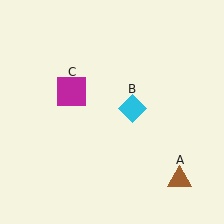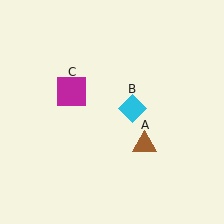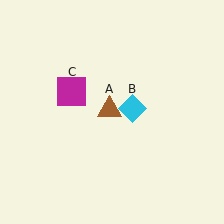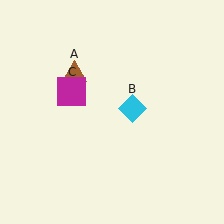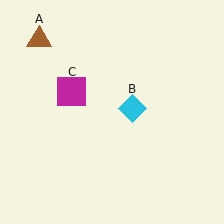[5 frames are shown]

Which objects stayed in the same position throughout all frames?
Cyan diamond (object B) and magenta square (object C) remained stationary.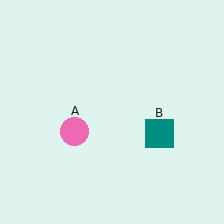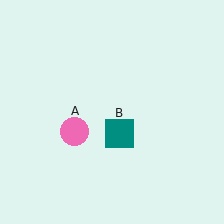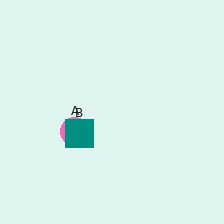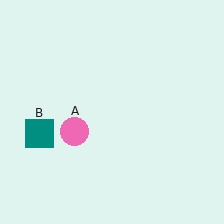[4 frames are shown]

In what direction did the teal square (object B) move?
The teal square (object B) moved left.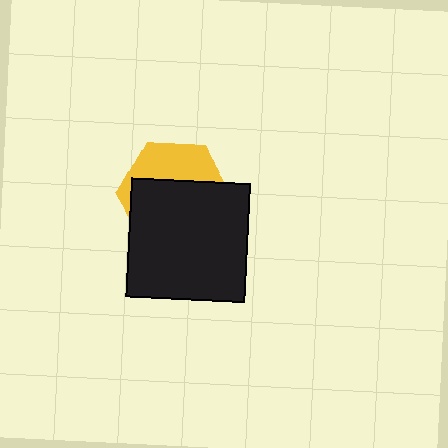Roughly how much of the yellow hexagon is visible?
A small part of it is visible (roughly 36%).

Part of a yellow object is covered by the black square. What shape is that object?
It is a hexagon.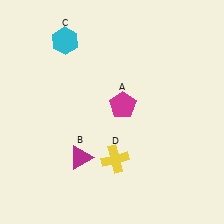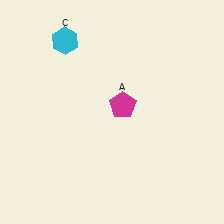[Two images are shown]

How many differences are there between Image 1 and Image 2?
There are 2 differences between the two images.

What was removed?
The yellow cross (D), the magenta triangle (B) were removed in Image 2.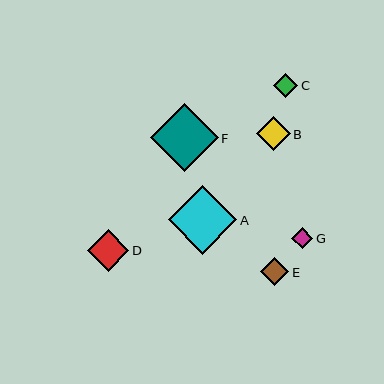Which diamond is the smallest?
Diamond G is the smallest with a size of approximately 21 pixels.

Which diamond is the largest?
Diamond A is the largest with a size of approximately 69 pixels.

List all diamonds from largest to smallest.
From largest to smallest: A, F, D, B, E, C, G.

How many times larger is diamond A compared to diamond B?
Diamond A is approximately 2.0 times the size of diamond B.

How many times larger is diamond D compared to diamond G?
Diamond D is approximately 2.0 times the size of diamond G.